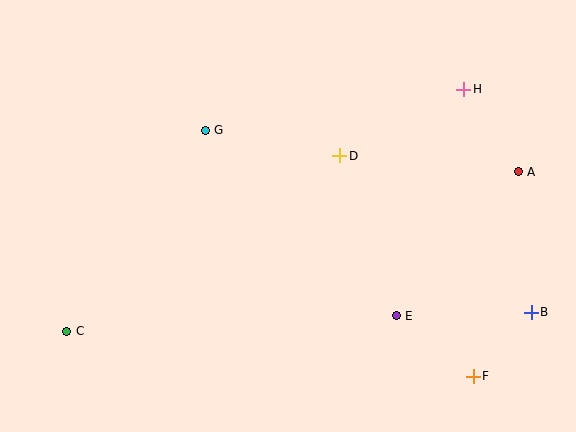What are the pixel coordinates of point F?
Point F is at (473, 376).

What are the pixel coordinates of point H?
Point H is at (464, 89).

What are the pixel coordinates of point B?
Point B is at (531, 312).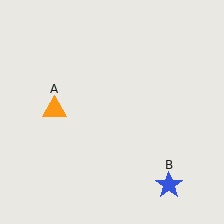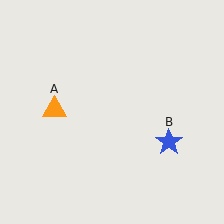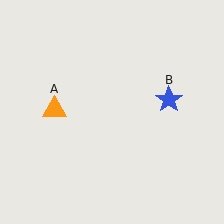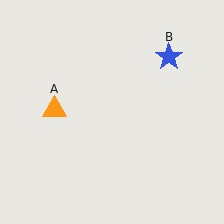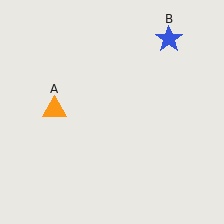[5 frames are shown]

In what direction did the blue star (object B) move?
The blue star (object B) moved up.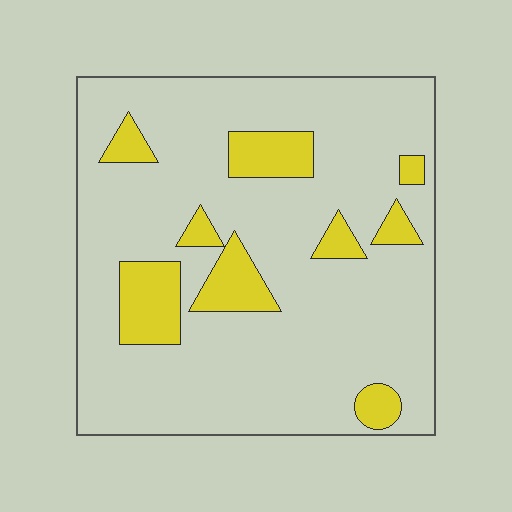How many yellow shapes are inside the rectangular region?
9.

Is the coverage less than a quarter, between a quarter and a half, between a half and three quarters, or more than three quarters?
Less than a quarter.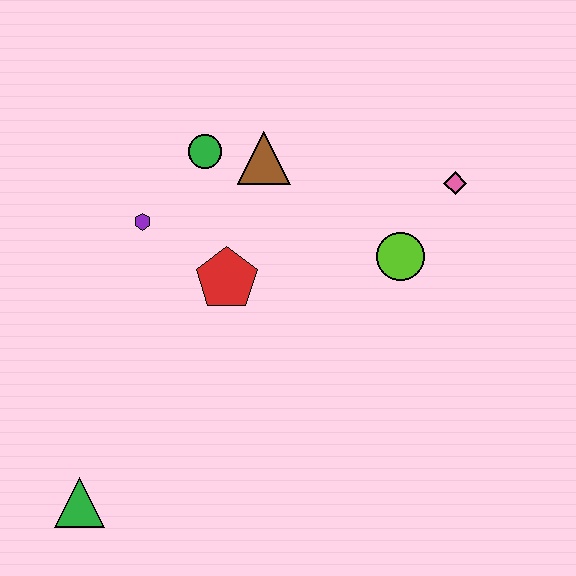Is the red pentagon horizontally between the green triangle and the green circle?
No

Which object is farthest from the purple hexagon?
The pink diamond is farthest from the purple hexagon.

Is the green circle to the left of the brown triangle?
Yes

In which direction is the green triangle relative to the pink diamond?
The green triangle is to the left of the pink diamond.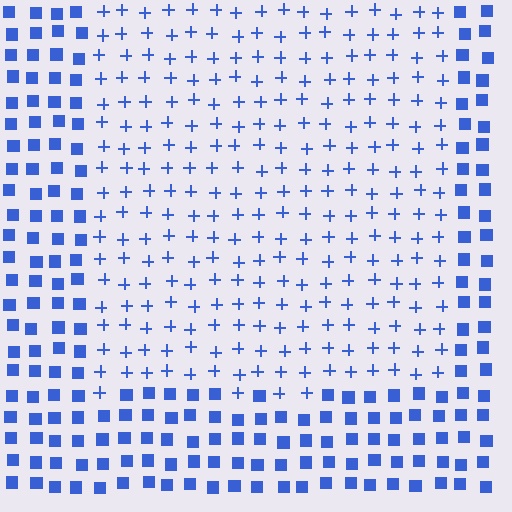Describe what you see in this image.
The image is filled with small blue elements arranged in a uniform grid. A rectangle-shaped region contains plus signs, while the surrounding area contains squares. The boundary is defined purely by the change in element shape.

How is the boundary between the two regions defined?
The boundary is defined by a change in element shape: plus signs inside vs. squares outside. All elements share the same color and spacing.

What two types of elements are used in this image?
The image uses plus signs inside the rectangle region and squares outside it.